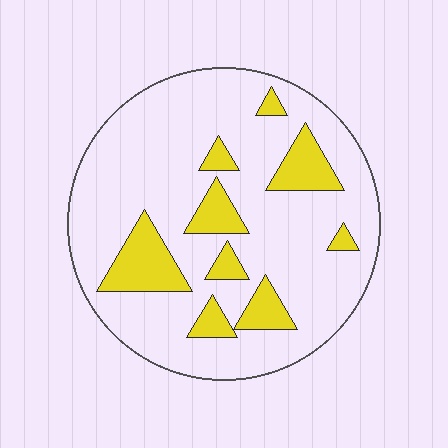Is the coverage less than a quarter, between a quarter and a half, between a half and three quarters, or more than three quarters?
Less than a quarter.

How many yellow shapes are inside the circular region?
9.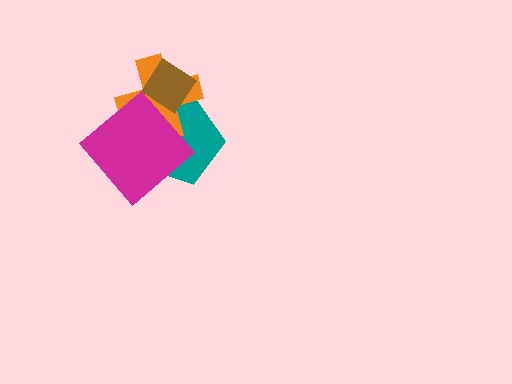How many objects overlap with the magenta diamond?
2 objects overlap with the magenta diamond.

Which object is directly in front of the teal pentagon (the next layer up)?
The orange cross is directly in front of the teal pentagon.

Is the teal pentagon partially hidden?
Yes, it is partially covered by another shape.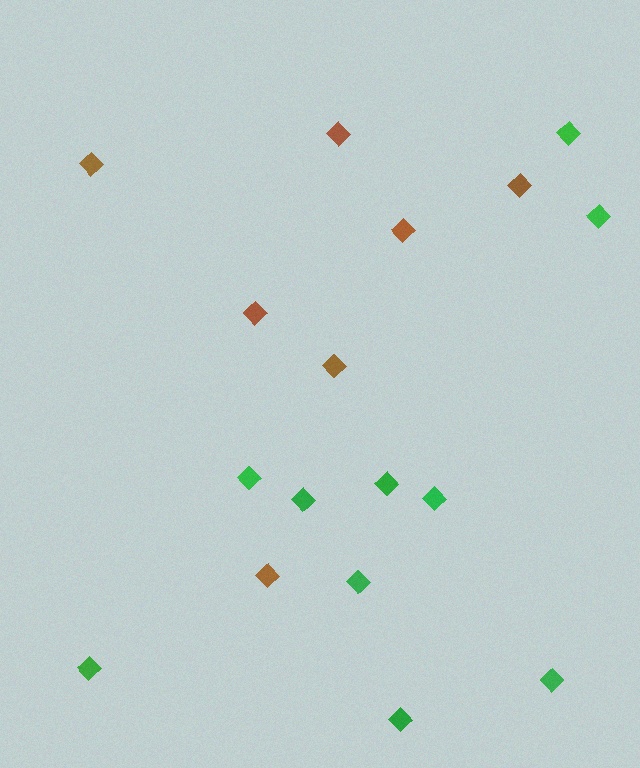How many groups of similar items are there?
There are 2 groups: one group of green diamonds (10) and one group of brown diamonds (7).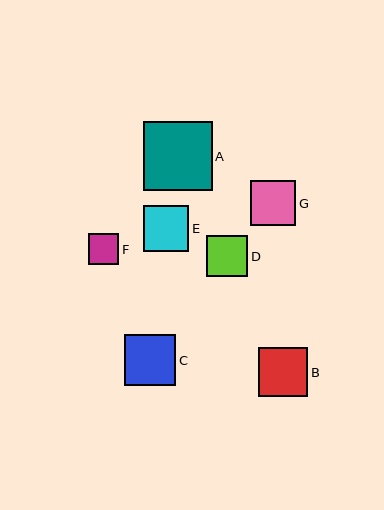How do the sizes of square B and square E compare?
Square B and square E are approximately the same size.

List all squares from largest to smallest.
From largest to smallest: A, C, B, G, E, D, F.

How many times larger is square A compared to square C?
Square A is approximately 1.4 times the size of square C.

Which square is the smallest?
Square F is the smallest with a size of approximately 31 pixels.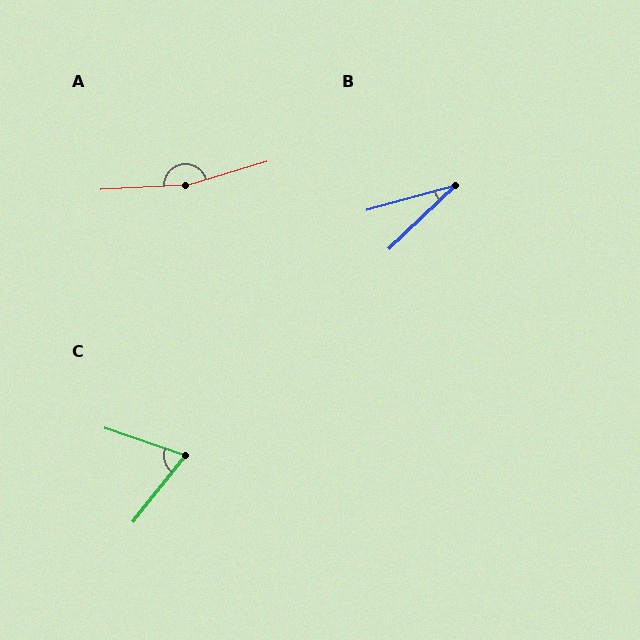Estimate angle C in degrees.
Approximately 71 degrees.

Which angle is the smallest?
B, at approximately 28 degrees.